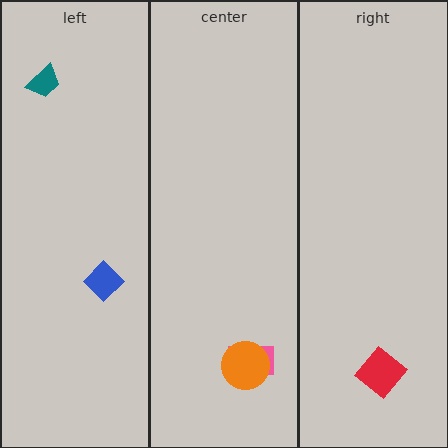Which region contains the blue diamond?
The left region.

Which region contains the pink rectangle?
The center region.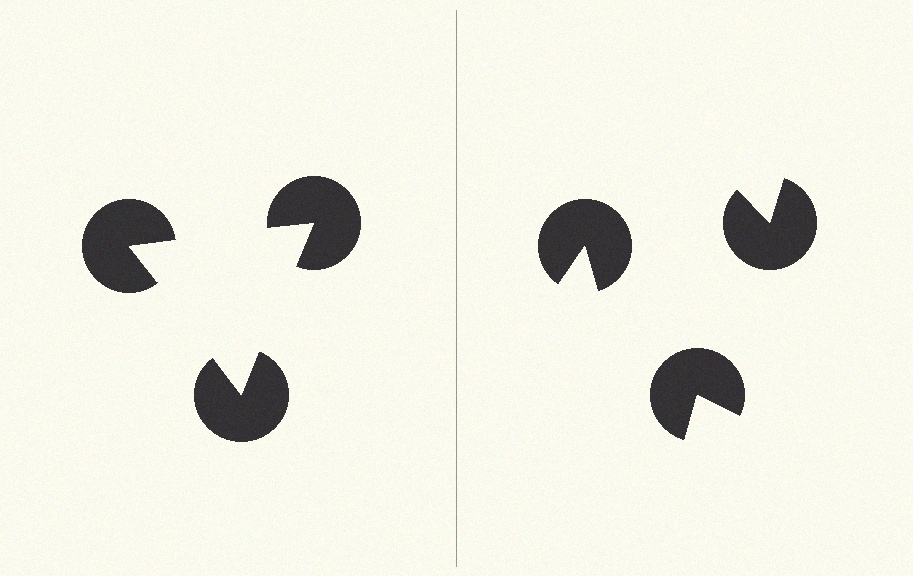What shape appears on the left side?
An illusory triangle.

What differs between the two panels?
The pac-man discs are positioned identically on both sides; only the wedge orientations differ. On the left they align to a triangle; on the right they are misaligned.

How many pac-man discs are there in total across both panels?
6 — 3 on each side.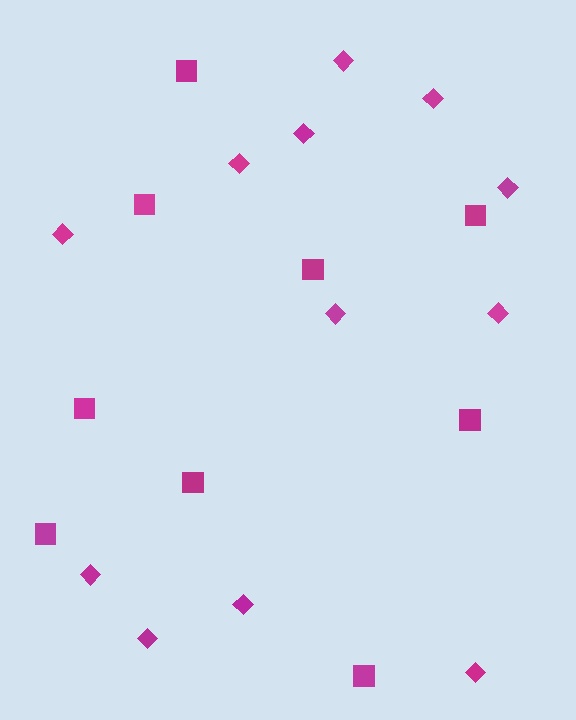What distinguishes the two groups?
There are 2 groups: one group of diamonds (12) and one group of squares (9).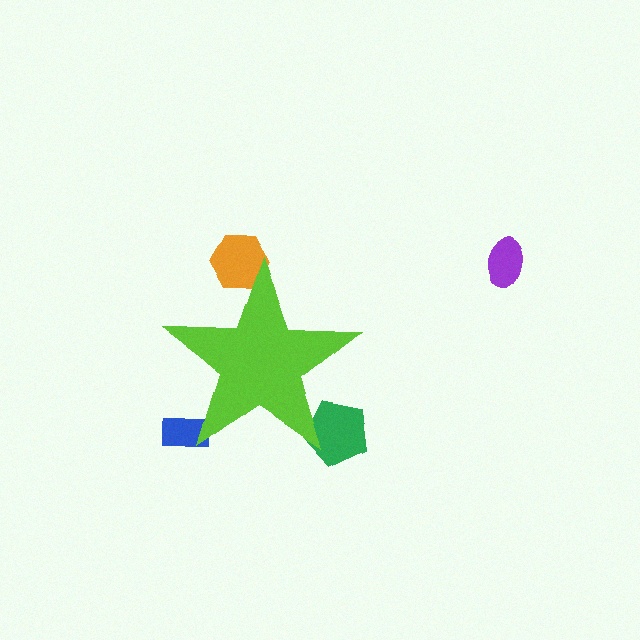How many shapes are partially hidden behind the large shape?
3 shapes are partially hidden.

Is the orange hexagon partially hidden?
Yes, the orange hexagon is partially hidden behind the lime star.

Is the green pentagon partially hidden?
Yes, the green pentagon is partially hidden behind the lime star.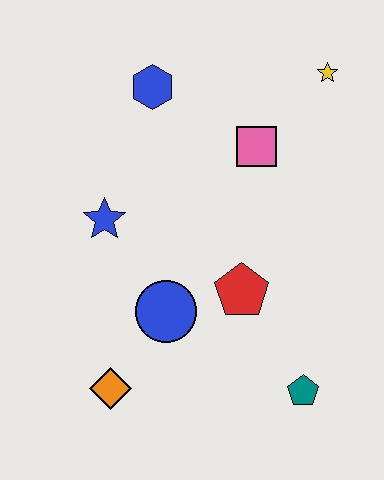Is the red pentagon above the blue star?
No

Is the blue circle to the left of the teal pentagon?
Yes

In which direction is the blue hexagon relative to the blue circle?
The blue hexagon is above the blue circle.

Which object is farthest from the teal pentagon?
The blue hexagon is farthest from the teal pentagon.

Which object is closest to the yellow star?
The pink square is closest to the yellow star.